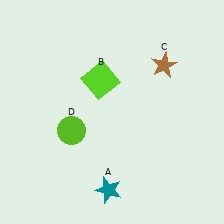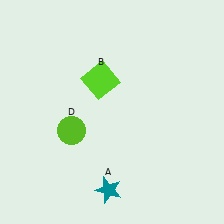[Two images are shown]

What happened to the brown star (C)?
The brown star (C) was removed in Image 2. It was in the top-right area of Image 1.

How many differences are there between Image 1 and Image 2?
There is 1 difference between the two images.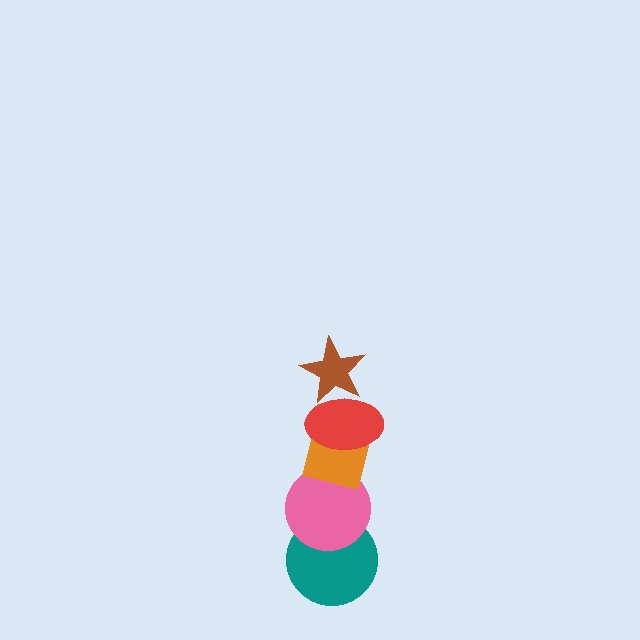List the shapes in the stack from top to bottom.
From top to bottom: the brown star, the red ellipse, the orange square, the pink circle, the teal circle.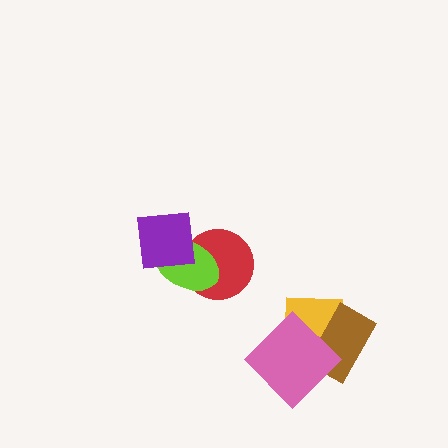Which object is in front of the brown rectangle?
The pink diamond is in front of the brown rectangle.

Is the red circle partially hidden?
Yes, it is partially covered by another shape.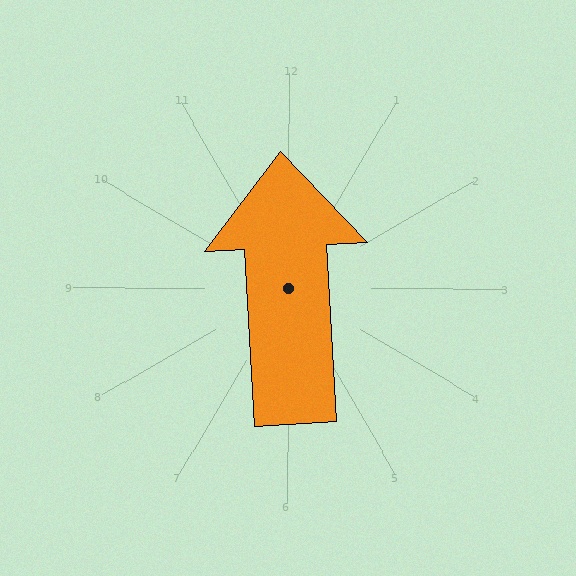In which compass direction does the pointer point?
North.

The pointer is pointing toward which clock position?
Roughly 12 o'clock.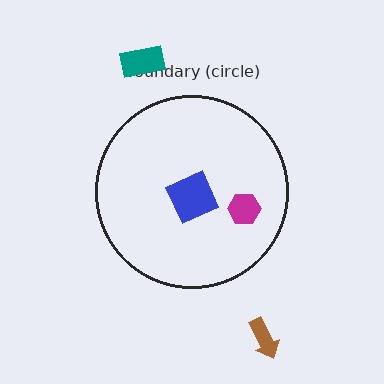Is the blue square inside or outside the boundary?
Inside.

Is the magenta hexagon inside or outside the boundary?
Inside.